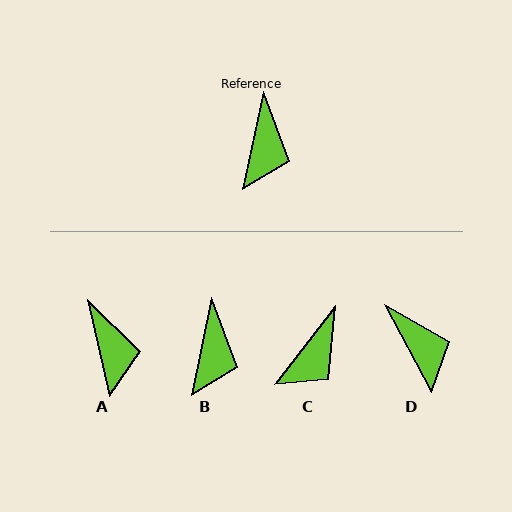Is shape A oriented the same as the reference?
No, it is off by about 25 degrees.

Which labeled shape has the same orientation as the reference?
B.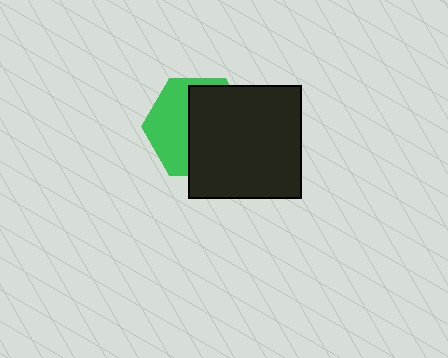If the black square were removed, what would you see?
You would see the complete green hexagon.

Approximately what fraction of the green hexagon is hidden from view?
Roughly 58% of the green hexagon is hidden behind the black square.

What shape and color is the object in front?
The object in front is a black square.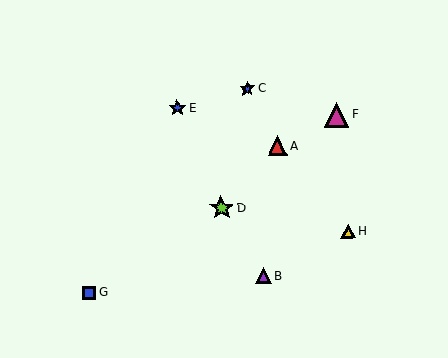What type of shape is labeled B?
Shape B is a purple triangle.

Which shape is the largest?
The magenta triangle (labeled F) is the largest.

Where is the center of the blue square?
The center of the blue square is at (89, 293).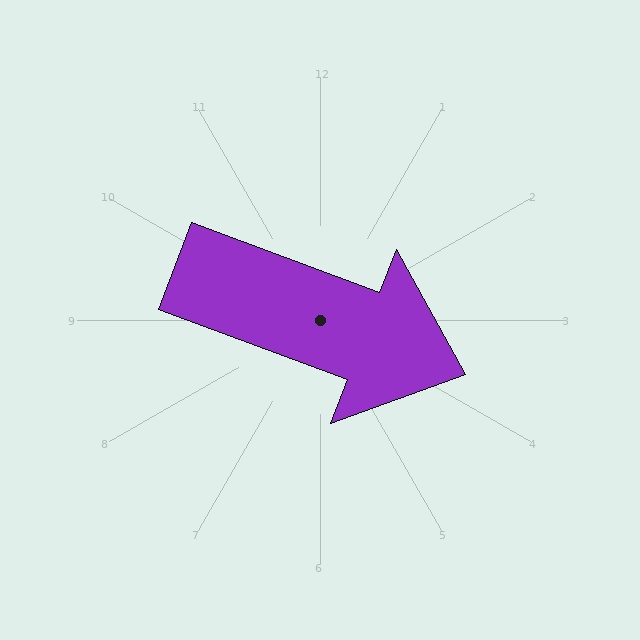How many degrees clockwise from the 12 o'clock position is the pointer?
Approximately 111 degrees.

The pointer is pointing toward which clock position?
Roughly 4 o'clock.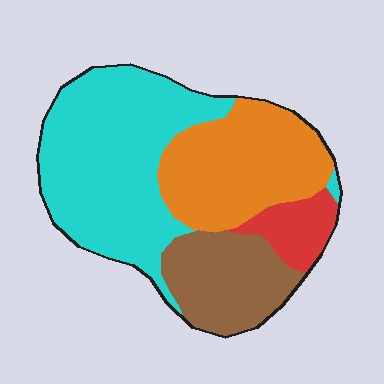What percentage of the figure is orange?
Orange covers about 30% of the figure.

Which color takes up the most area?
Cyan, at roughly 45%.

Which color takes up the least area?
Red, at roughly 10%.